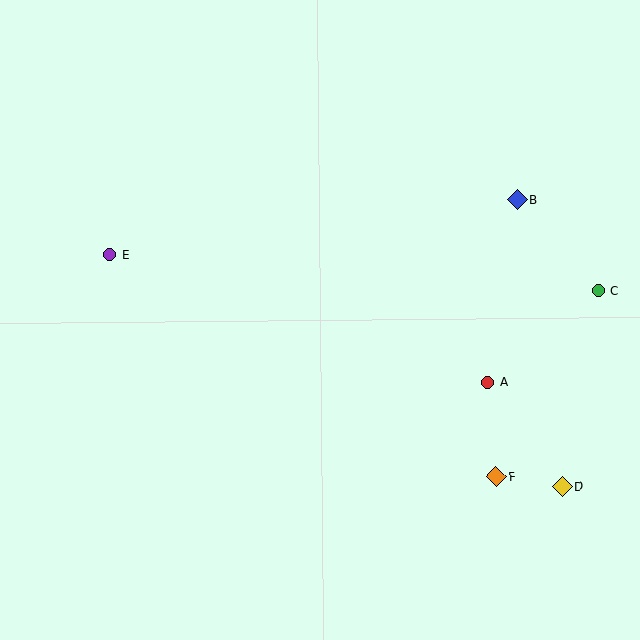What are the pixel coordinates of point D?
Point D is at (562, 486).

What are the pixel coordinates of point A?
Point A is at (488, 383).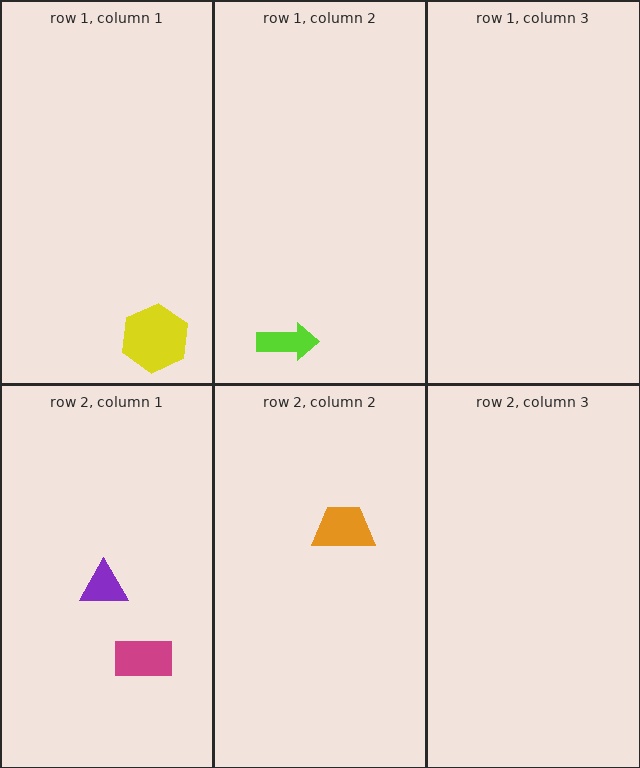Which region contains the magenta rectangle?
The row 2, column 1 region.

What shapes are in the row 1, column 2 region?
The lime arrow.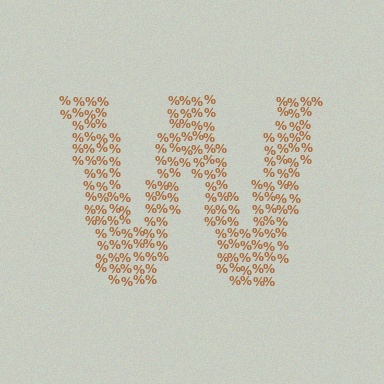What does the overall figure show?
The overall figure shows the letter W.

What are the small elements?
The small elements are percent signs.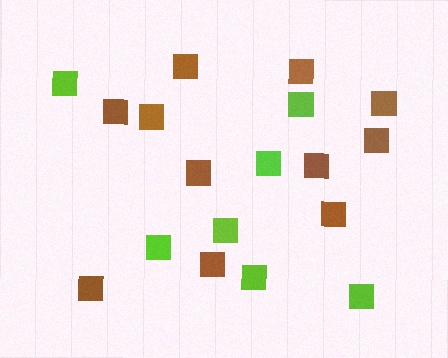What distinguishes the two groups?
There are 2 groups: one group of brown squares (11) and one group of lime squares (7).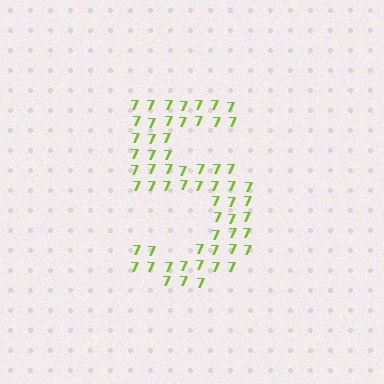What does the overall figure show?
The overall figure shows the digit 5.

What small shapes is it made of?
It is made of small digit 7's.